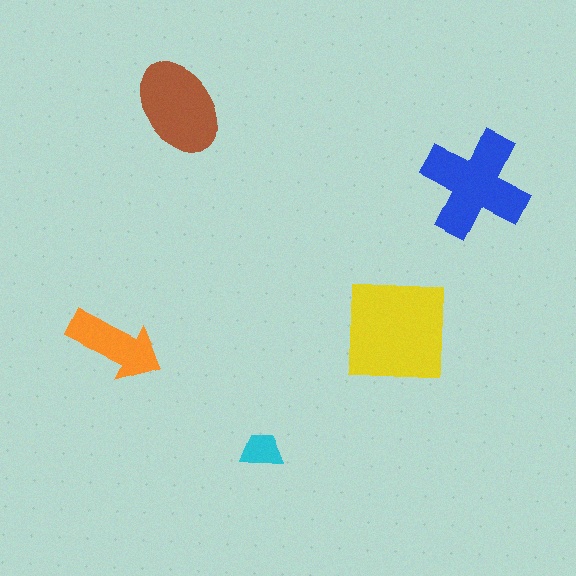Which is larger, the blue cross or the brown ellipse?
The blue cross.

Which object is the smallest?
The cyan trapezoid.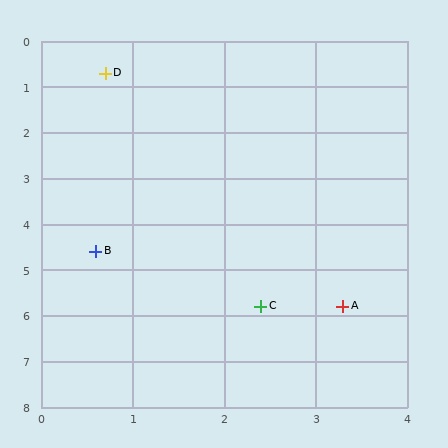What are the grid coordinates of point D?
Point D is at approximately (0.7, 0.7).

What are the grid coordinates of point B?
Point B is at approximately (0.6, 4.6).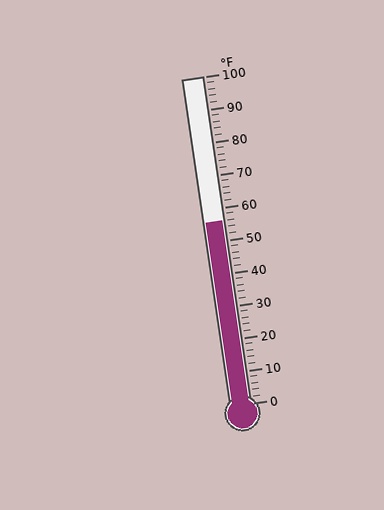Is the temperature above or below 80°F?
The temperature is below 80°F.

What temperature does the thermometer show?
The thermometer shows approximately 56°F.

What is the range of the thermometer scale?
The thermometer scale ranges from 0°F to 100°F.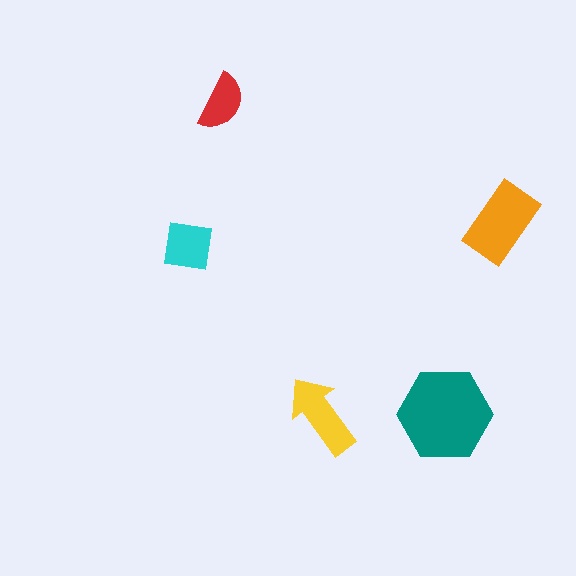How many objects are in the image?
There are 5 objects in the image.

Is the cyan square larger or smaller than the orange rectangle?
Smaller.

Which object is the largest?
The teal hexagon.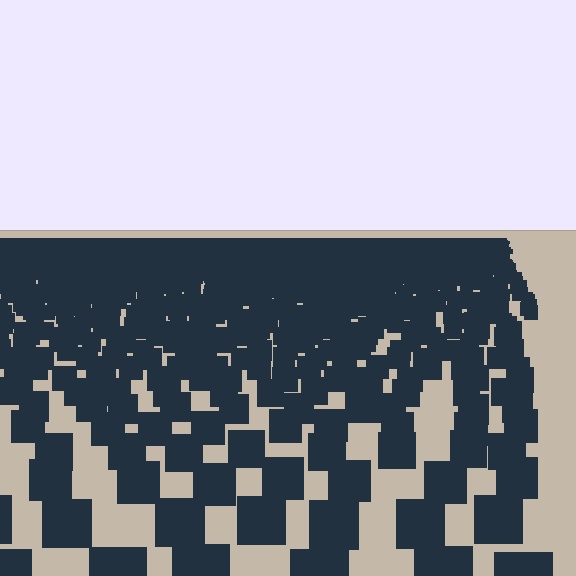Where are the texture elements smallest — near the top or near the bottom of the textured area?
Near the top.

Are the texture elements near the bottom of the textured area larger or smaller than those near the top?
Larger. Near the bottom, elements are closer to the viewer and appear at a bigger on-screen size.